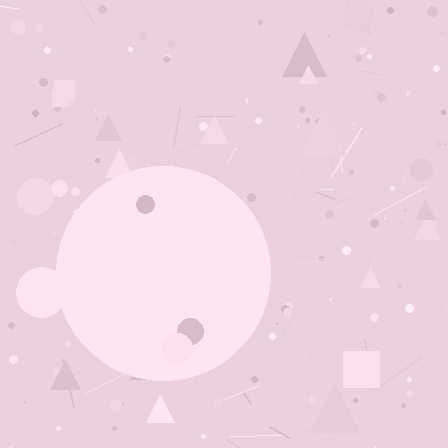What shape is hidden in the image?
A circle is hidden in the image.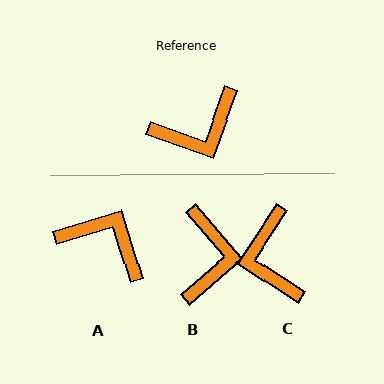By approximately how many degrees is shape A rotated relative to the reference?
Approximately 126 degrees counter-clockwise.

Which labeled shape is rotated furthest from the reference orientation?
A, about 126 degrees away.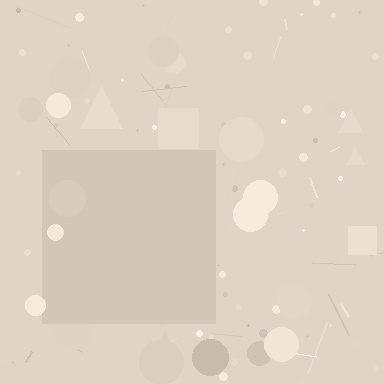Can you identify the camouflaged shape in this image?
The camouflaged shape is a square.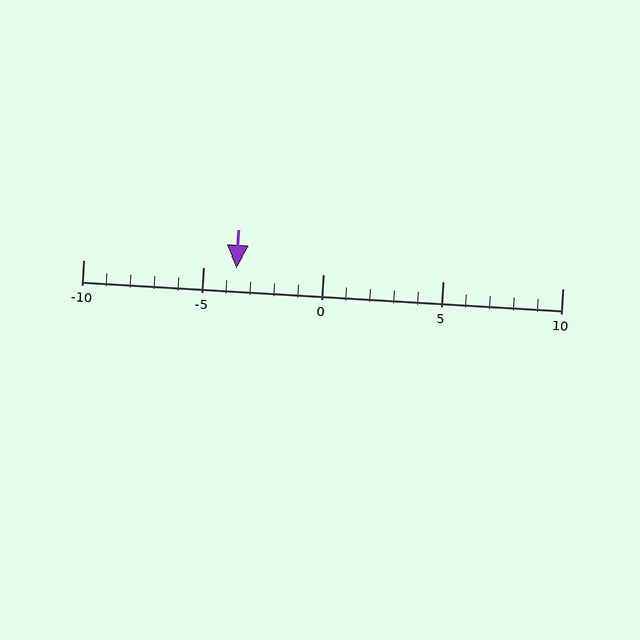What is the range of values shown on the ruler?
The ruler shows values from -10 to 10.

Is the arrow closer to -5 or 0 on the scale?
The arrow is closer to -5.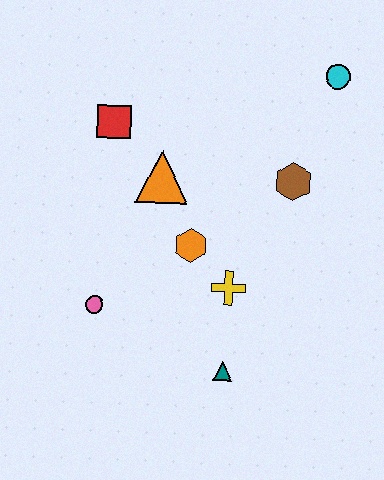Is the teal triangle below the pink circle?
Yes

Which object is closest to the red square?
The orange triangle is closest to the red square.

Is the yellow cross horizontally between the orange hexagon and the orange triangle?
No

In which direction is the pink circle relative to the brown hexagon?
The pink circle is to the left of the brown hexagon.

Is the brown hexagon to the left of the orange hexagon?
No